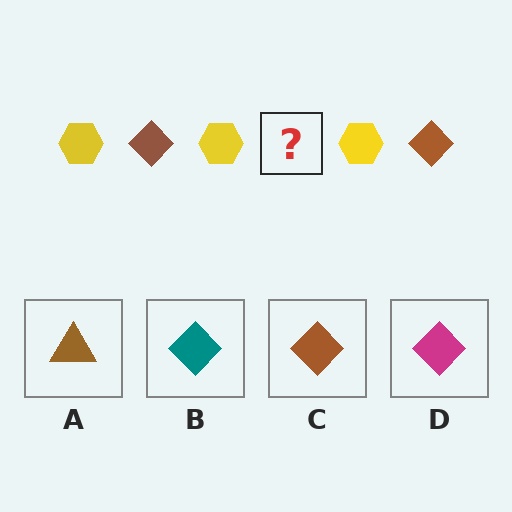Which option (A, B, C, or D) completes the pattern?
C.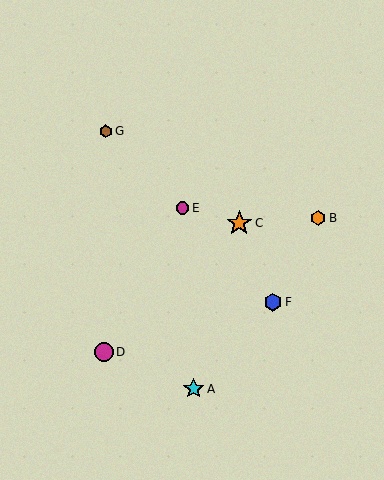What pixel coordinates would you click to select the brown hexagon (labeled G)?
Click at (106, 131) to select the brown hexagon G.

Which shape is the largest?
The orange star (labeled C) is the largest.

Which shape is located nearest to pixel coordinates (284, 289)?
The blue hexagon (labeled F) at (273, 302) is nearest to that location.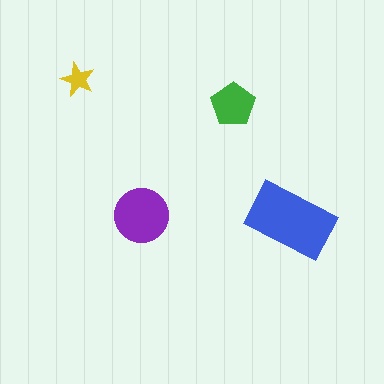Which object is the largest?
The blue rectangle.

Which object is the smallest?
The yellow star.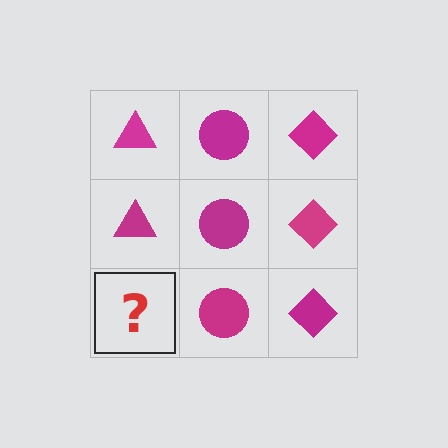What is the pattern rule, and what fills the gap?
The rule is that each column has a consistent shape. The gap should be filled with a magenta triangle.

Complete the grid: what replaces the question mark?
The question mark should be replaced with a magenta triangle.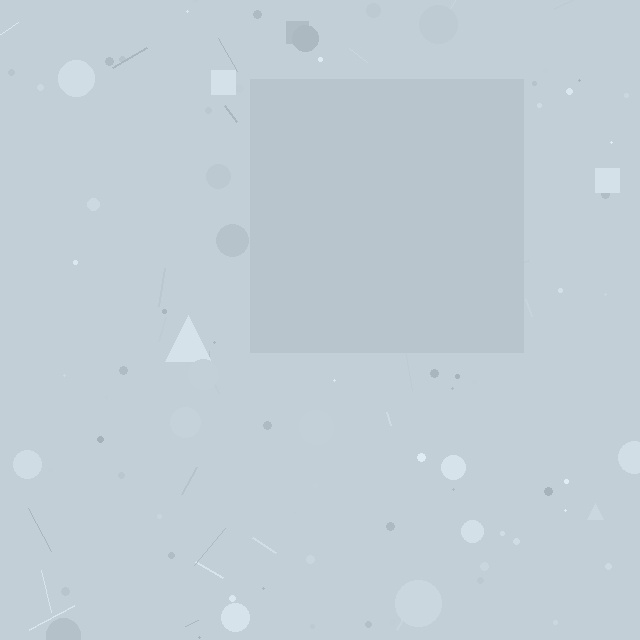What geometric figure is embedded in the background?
A square is embedded in the background.